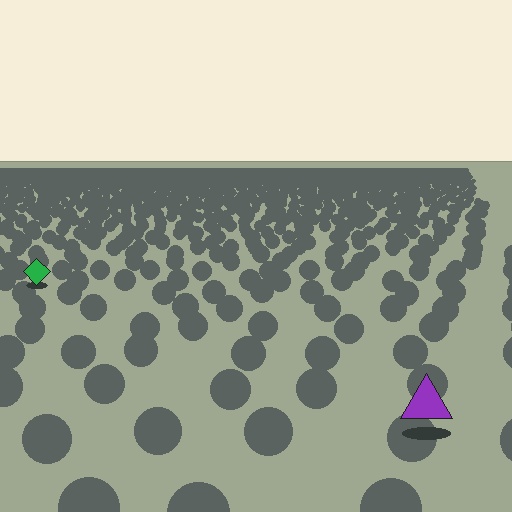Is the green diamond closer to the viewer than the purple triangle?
No. The purple triangle is closer — you can tell from the texture gradient: the ground texture is coarser near it.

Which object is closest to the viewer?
The purple triangle is closest. The texture marks near it are larger and more spread out.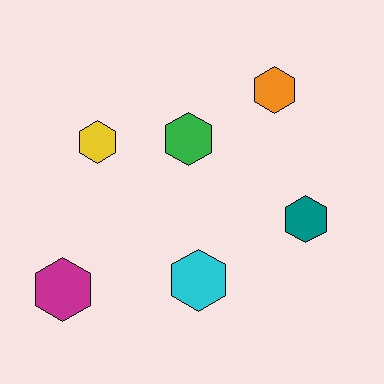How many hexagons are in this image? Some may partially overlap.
There are 6 hexagons.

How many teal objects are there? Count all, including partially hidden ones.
There is 1 teal object.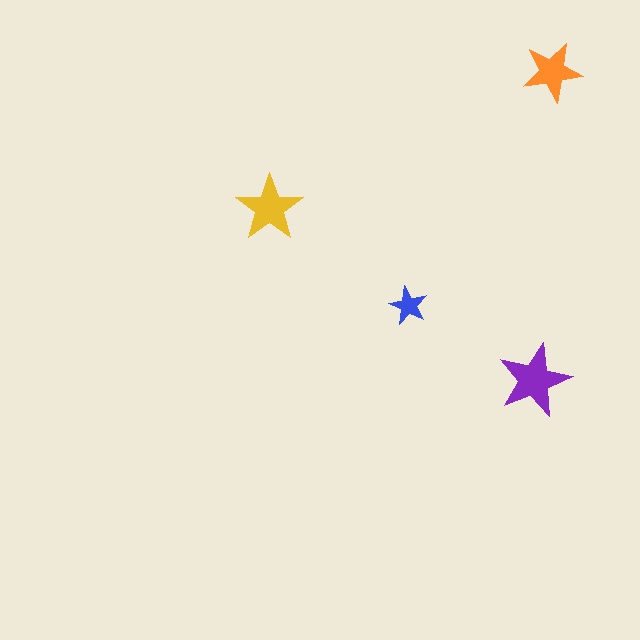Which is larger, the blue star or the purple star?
The purple one.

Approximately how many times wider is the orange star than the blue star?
About 1.5 times wider.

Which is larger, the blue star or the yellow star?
The yellow one.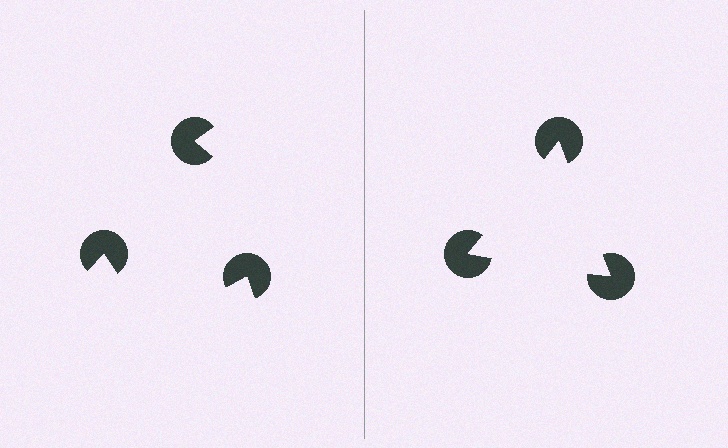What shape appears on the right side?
An illusory triangle.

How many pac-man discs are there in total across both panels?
6 — 3 on each side.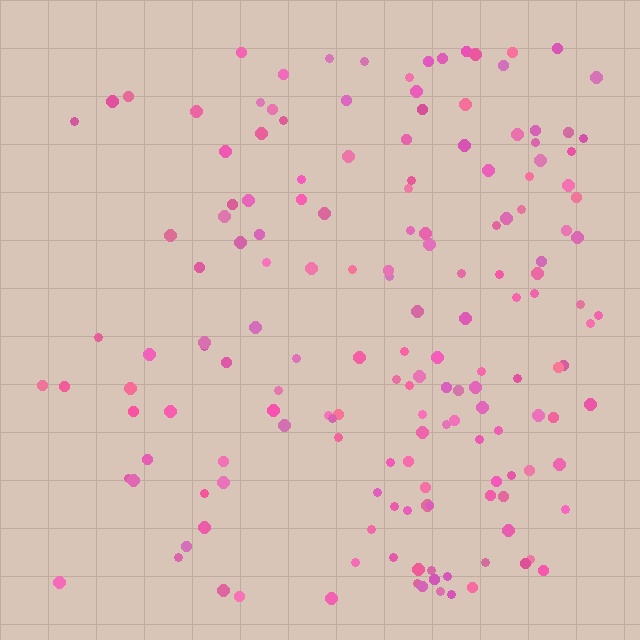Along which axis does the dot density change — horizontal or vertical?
Horizontal.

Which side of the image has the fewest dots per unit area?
The left.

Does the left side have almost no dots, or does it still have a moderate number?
Still a moderate number, just noticeably fewer than the right.